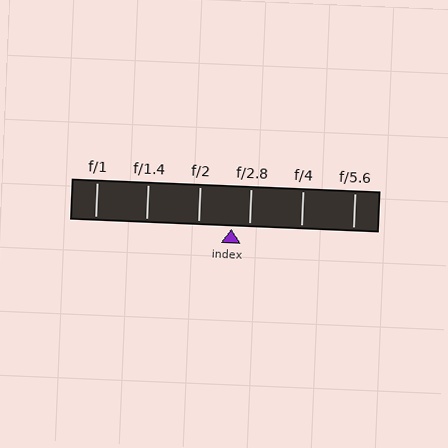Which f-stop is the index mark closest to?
The index mark is closest to f/2.8.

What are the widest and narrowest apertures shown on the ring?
The widest aperture shown is f/1 and the narrowest is f/5.6.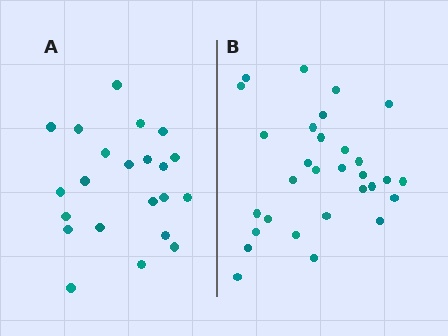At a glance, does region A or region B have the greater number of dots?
Region B (the right region) has more dots.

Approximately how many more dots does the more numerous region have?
Region B has roughly 8 or so more dots than region A.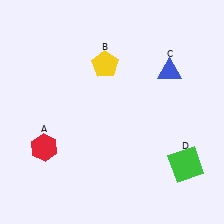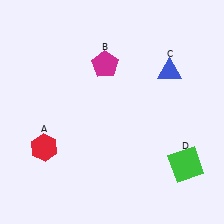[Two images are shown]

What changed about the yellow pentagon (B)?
In Image 1, B is yellow. In Image 2, it changed to magenta.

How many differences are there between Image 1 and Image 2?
There is 1 difference between the two images.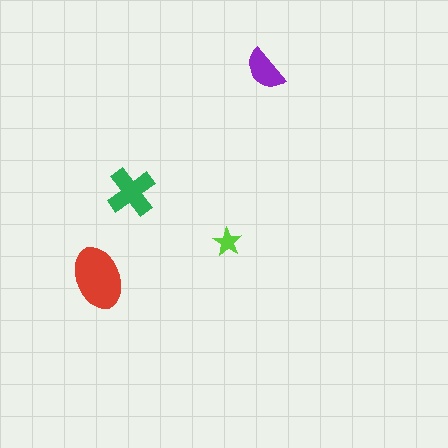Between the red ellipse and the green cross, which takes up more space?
The red ellipse.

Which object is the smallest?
The lime star.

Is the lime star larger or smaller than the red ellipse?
Smaller.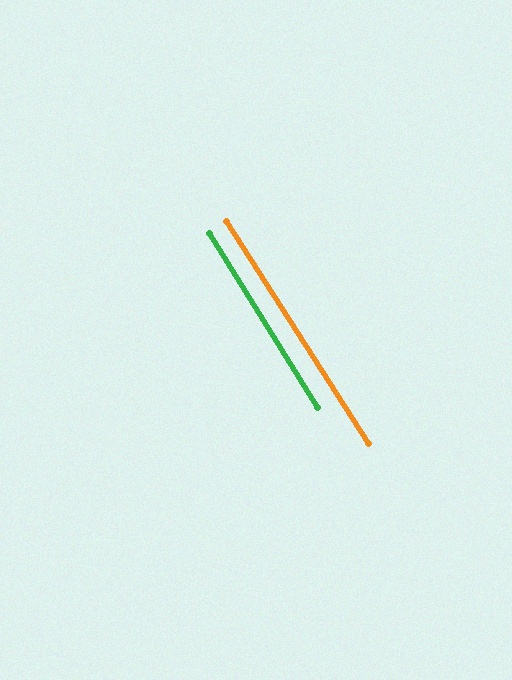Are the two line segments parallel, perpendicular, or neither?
Parallel — their directions differ by only 0.6°.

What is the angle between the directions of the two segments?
Approximately 1 degree.